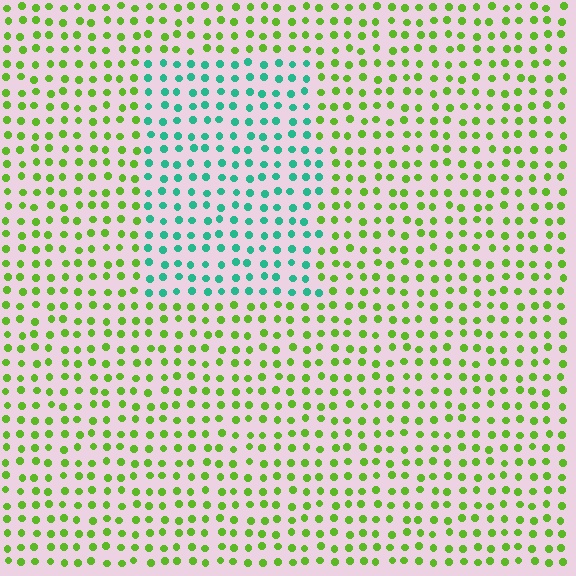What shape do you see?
I see a rectangle.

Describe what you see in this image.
The image is filled with small lime elements in a uniform arrangement. A rectangle-shaped region is visible where the elements are tinted to a slightly different hue, forming a subtle color boundary.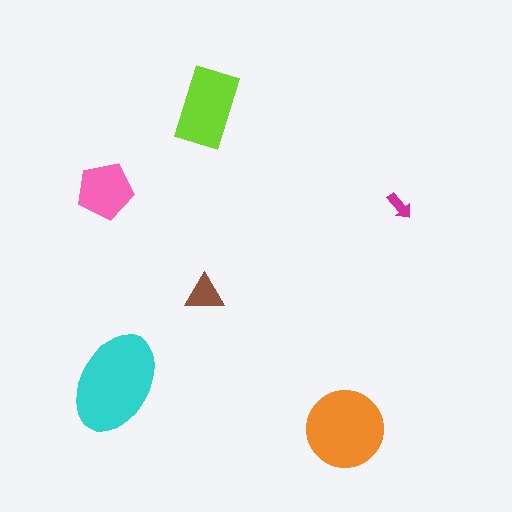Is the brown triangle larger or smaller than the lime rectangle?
Smaller.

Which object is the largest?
The cyan ellipse.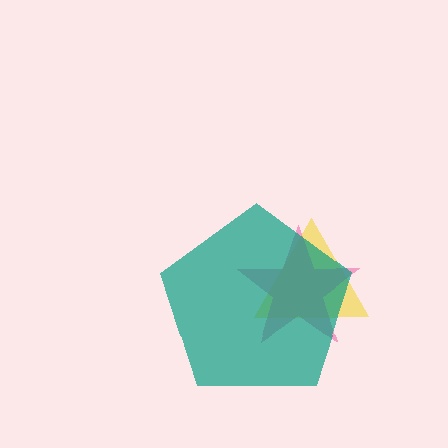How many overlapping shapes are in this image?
There are 3 overlapping shapes in the image.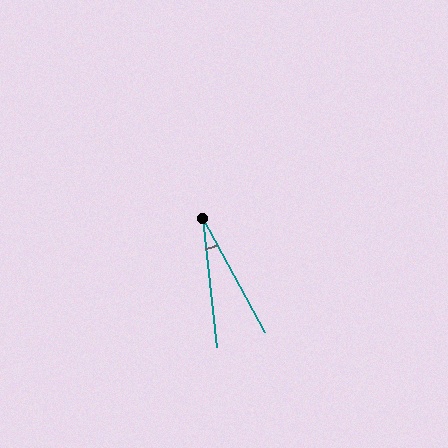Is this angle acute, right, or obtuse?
It is acute.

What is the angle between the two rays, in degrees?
Approximately 22 degrees.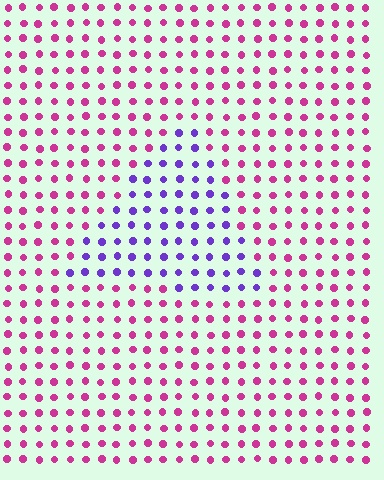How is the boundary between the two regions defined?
The boundary is defined purely by a slight shift in hue (about 59 degrees). Spacing, size, and orientation are identical on both sides.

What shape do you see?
I see a triangle.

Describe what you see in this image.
The image is filled with small magenta elements in a uniform arrangement. A triangle-shaped region is visible where the elements are tinted to a slightly different hue, forming a subtle color boundary.